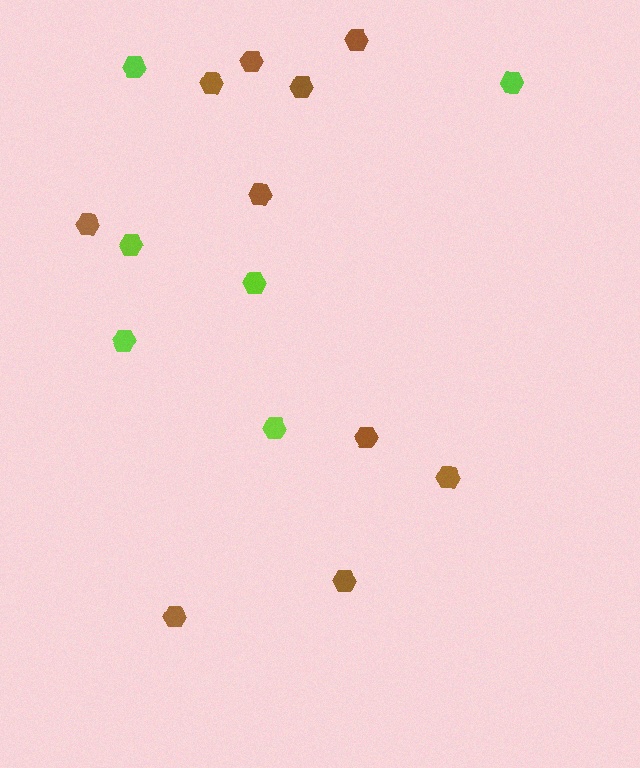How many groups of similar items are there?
There are 2 groups: one group of brown hexagons (10) and one group of lime hexagons (6).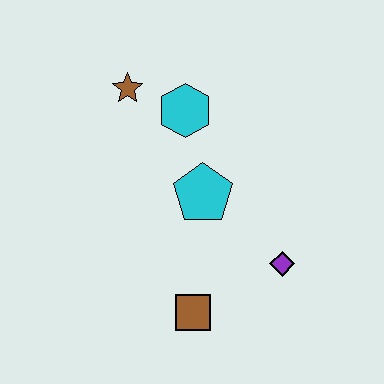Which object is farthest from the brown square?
The brown star is farthest from the brown square.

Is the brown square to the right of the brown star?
Yes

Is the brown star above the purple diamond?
Yes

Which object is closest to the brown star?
The cyan hexagon is closest to the brown star.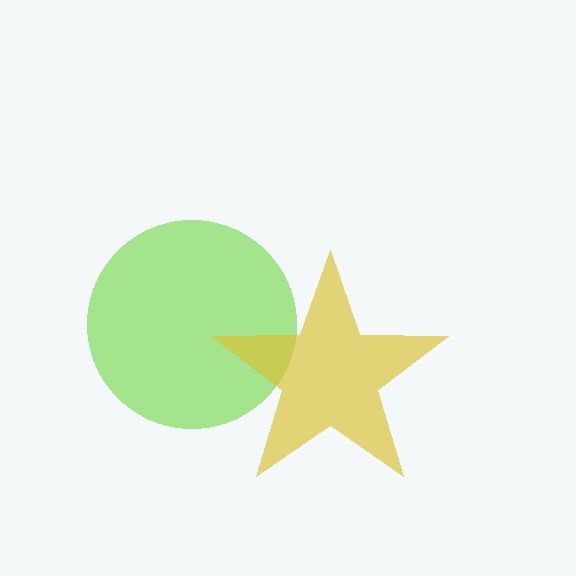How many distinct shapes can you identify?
There are 2 distinct shapes: a lime circle, a yellow star.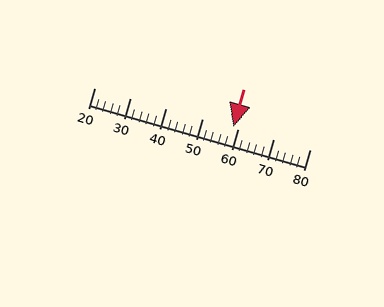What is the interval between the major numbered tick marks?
The major tick marks are spaced 10 units apart.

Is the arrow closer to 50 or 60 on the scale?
The arrow is closer to 60.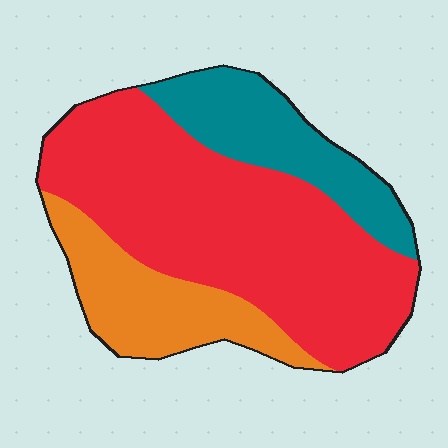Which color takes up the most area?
Red, at roughly 60%.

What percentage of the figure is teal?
Teal takes up about one fifth (1/5) of the figure.